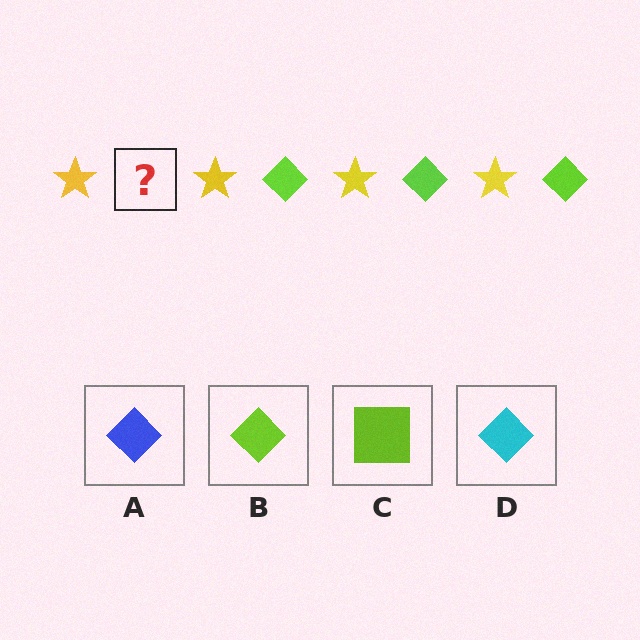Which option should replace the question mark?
Option B.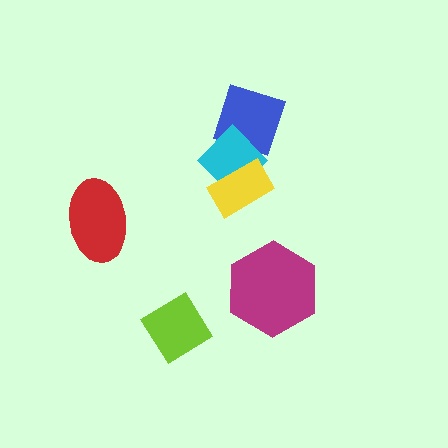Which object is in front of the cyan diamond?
The yellow rectangle is in front of the cyan diamond.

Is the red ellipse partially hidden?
No, no other shape covers it.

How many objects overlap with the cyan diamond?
2 objects overlap with the cyan diamond.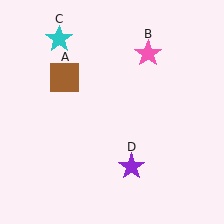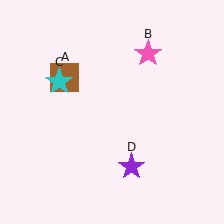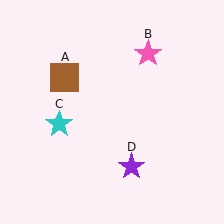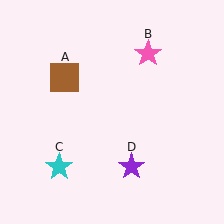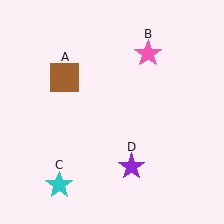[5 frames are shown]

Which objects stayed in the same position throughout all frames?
Brown square (object A) and pink star (object B) and purple star (object D) remained stationary.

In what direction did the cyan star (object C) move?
The cyan star (object C) moved down.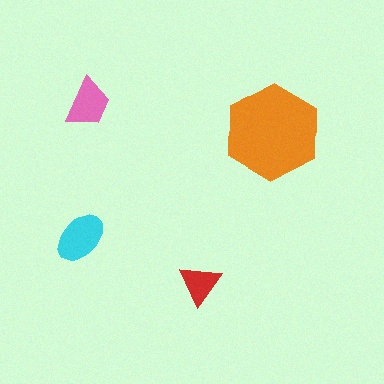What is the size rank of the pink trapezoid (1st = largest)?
3rd.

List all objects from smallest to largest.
The red triangle, the pink trapezoid, the cyan ellipse, the orange hexagon.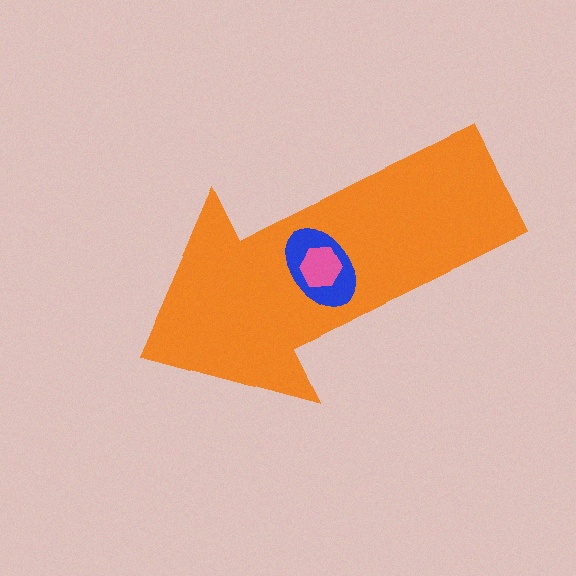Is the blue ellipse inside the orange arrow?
Yes.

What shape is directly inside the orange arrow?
The blue ellipse.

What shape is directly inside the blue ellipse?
The pink hexagon.